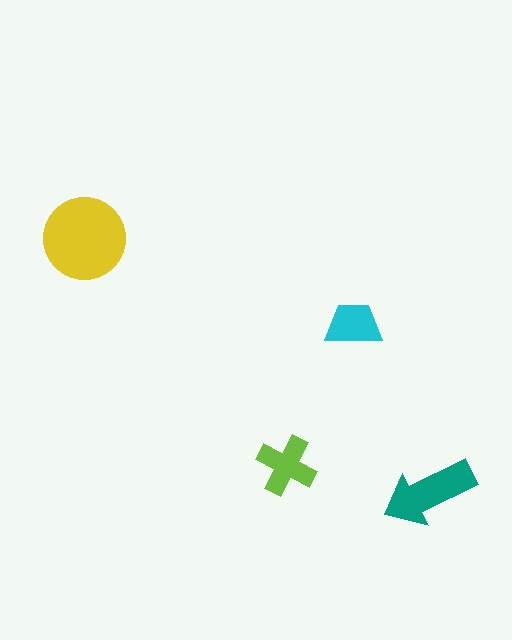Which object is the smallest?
The cyan trapezoid.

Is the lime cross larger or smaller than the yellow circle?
Smaller.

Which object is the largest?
The yellow circle.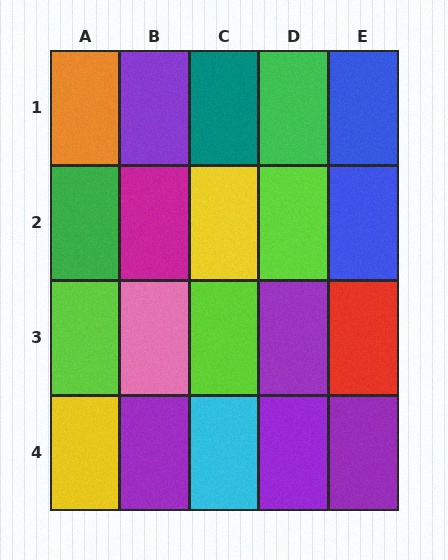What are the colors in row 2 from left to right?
Green, magenta, yellow, lime, blue.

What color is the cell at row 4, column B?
Purple.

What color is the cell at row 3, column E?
Red.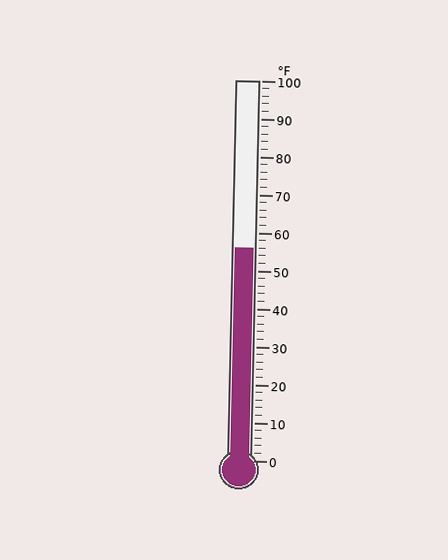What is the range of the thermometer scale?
The thermometer scale ranges from 0°F to 100°F.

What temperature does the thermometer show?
The thermometer shows approximately 56°F.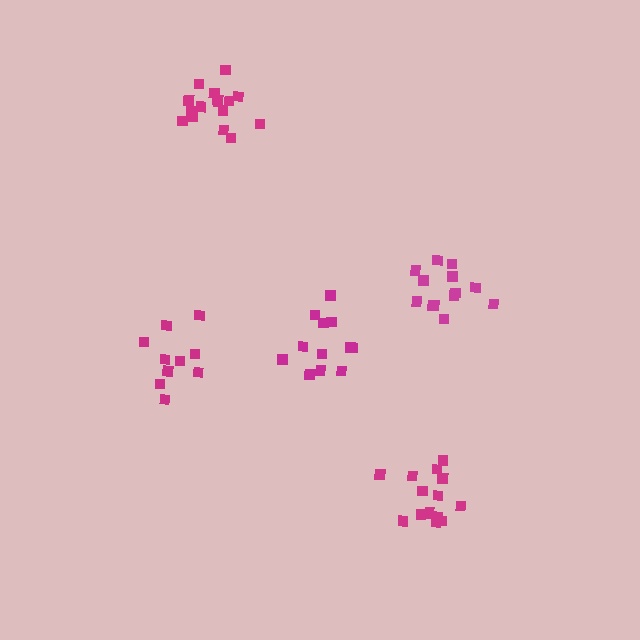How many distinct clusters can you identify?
There are 5 distinct clusters.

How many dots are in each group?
Group 1: 13 dots, Group 2: 10 dots, Group 3: 12 dots, Group 4: 16 dots, Group 5: 15 dots (66 total).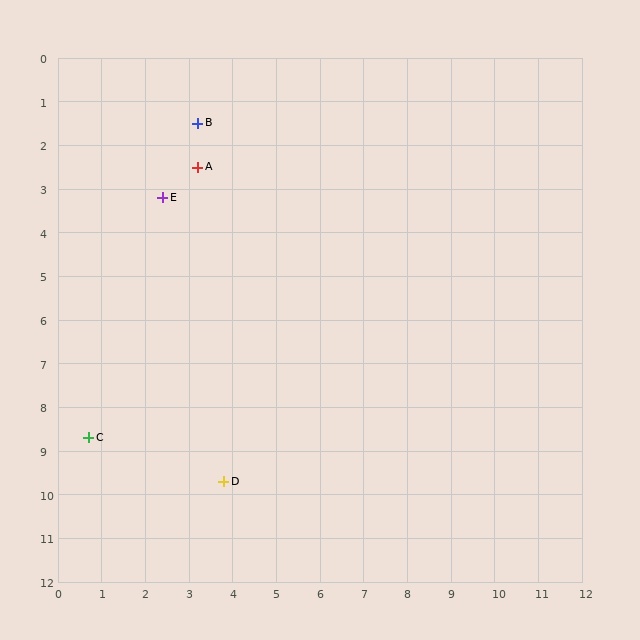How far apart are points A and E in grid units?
Points A and E are about 1.1 grid units apart.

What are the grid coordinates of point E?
Point E is at approximately (2.4, 3.2).